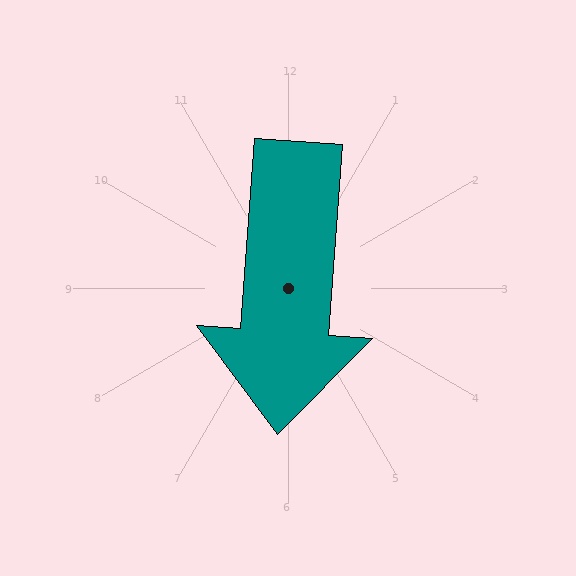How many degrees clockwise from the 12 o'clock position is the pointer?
Approximately 184 degrees.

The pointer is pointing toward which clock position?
Roughly 6 o'clock.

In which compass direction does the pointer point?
South.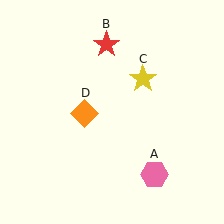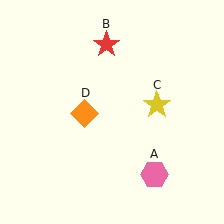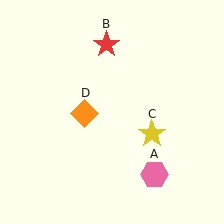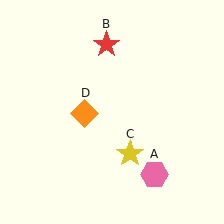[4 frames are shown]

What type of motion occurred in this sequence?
The yellow star (object C) rotated clockwise around the center of the scene.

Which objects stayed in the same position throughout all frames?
Pink hexagon (object A) and red star (object B) and orange diamond (object D) remained stationary.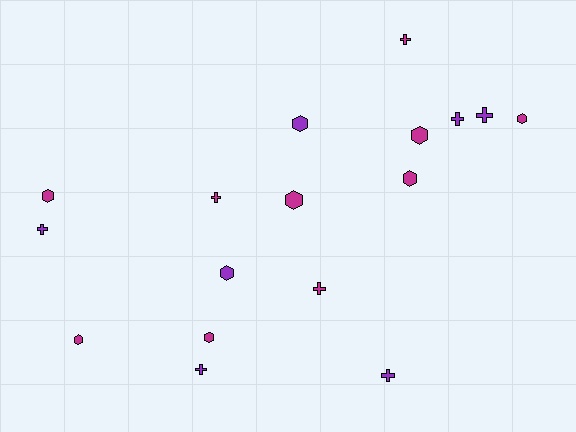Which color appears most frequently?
Magenta, with 10 objects.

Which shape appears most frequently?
Hexagon, with 9 objects.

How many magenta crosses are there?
There are 3 magenta crosses.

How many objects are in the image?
There are 17 objects.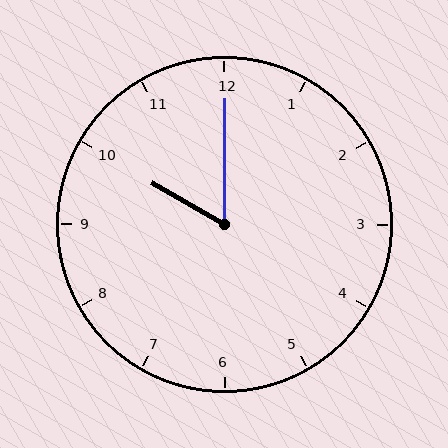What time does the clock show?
10:00.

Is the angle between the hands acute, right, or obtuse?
It is acute.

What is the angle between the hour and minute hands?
Approximately 60 degrees.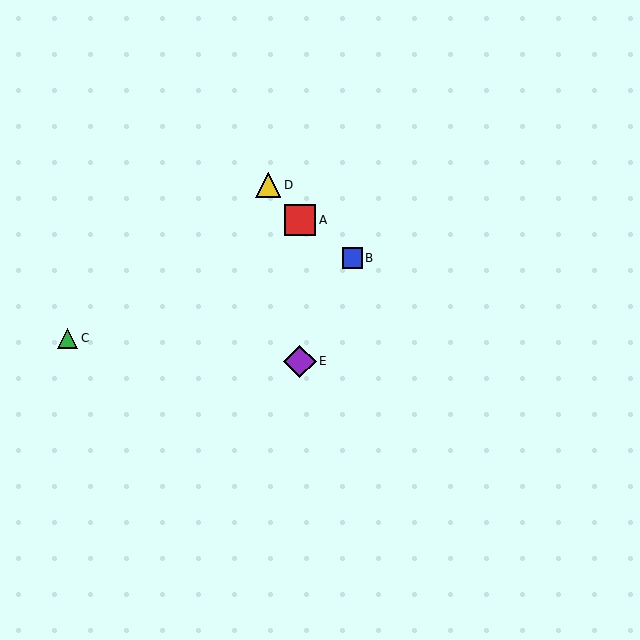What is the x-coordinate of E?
Object E is at x≈300.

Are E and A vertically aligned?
Yes, both are at x≈300.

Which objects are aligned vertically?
Objects A, E are aligned vertically.